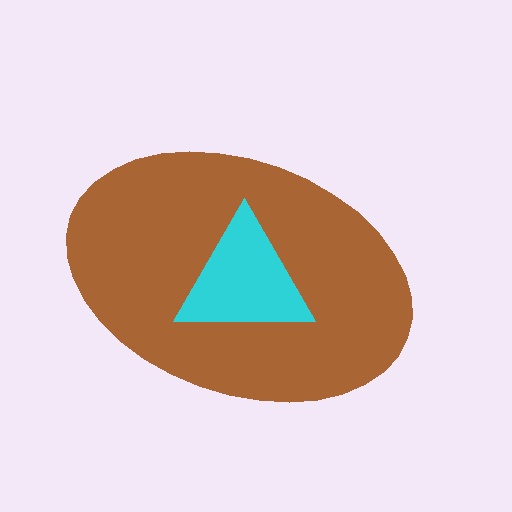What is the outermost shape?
The brown ellipse.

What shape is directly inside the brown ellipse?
The cyan triangle.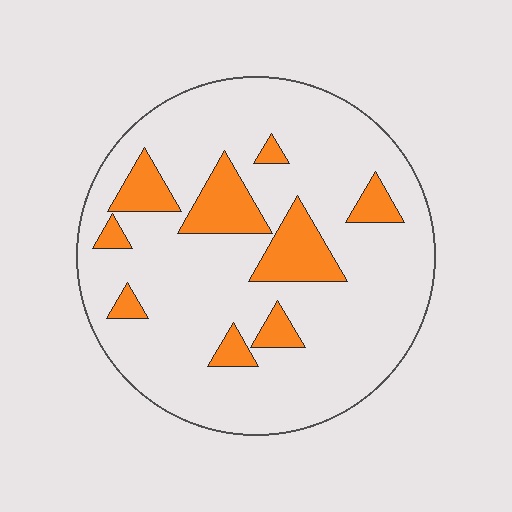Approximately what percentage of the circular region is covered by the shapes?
Approximately 15%.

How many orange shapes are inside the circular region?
9.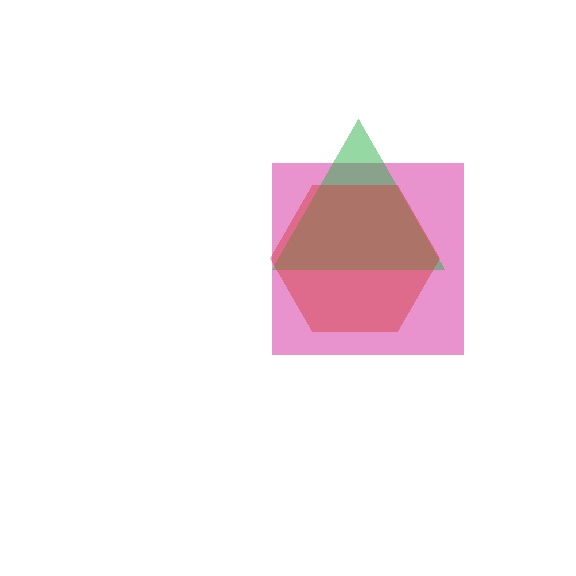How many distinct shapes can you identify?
There are 3 distinct shapes: a magenta square, a green triangle, a red hexagon.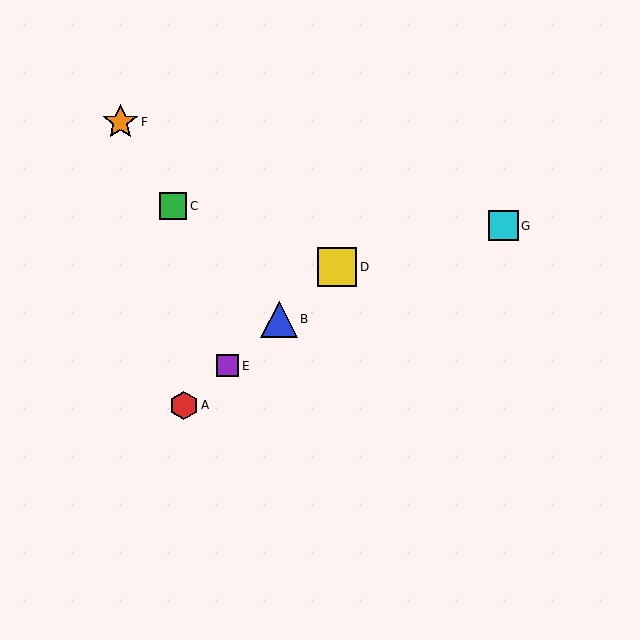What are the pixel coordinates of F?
Object F is at (120, 122).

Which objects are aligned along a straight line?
Objects A, B, D, E are aligned along a straight line.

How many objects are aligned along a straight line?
4 objects (A, B, D, E) are aligned along a straight line.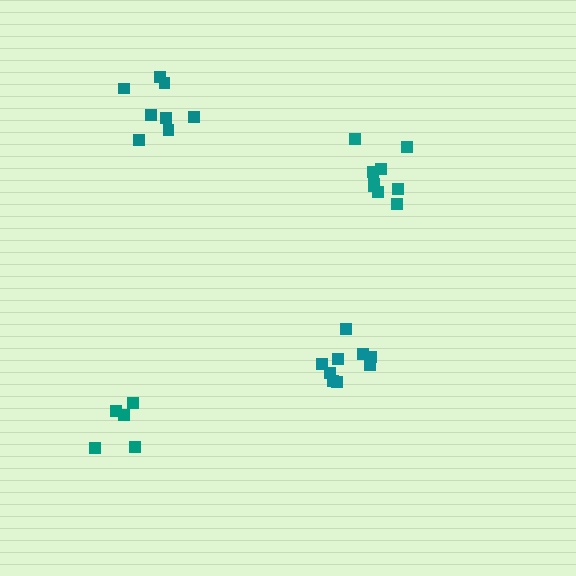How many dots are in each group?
Group 1: 5 dots, Group 2: 9 dots, Group 3: 9 dots, Group 4: 8 dots (31 total).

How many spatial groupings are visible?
There are 4 spatial groupings.